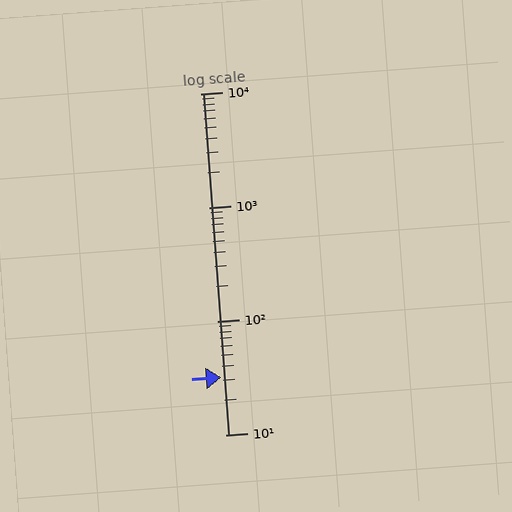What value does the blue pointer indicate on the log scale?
The pointer indicates approximately 32.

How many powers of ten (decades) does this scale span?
The scale spans 3 decades, from 10 to 10000.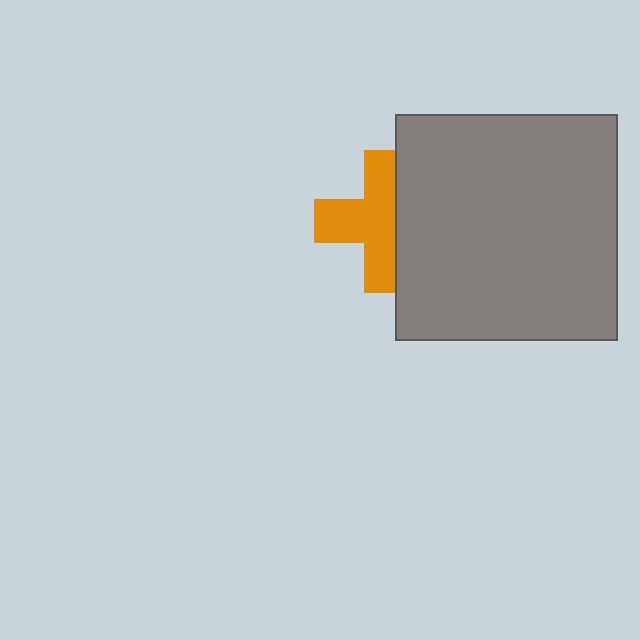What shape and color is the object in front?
The object in front is a gray rectangle.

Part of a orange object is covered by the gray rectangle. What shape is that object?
It is a cross.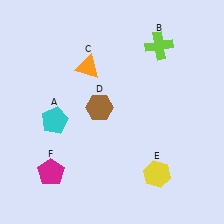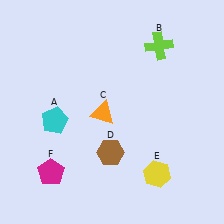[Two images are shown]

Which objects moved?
The objects that moved are: the orange triangle (C), the brown hexagon (D).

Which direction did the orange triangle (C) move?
The orange triangle (C) moved down.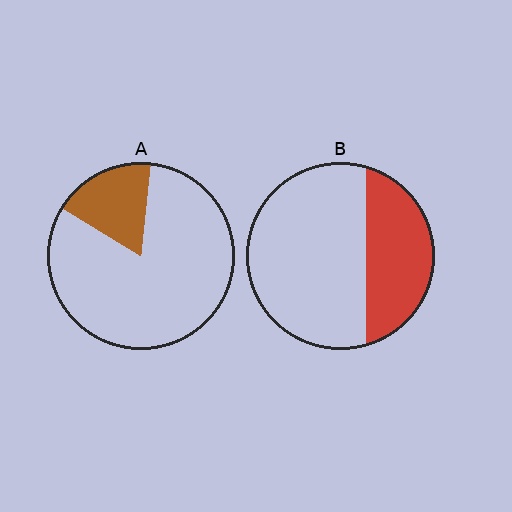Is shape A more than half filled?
No.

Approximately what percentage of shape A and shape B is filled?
A is approximately 20% and B is approximately 35%.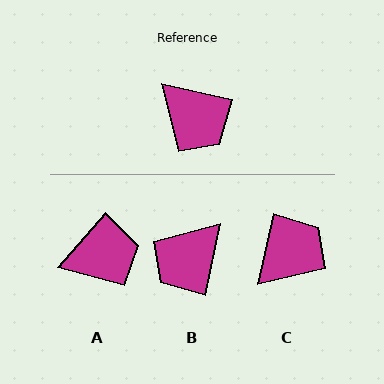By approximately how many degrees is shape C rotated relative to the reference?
Approximately 90 degrees counter-clockwise.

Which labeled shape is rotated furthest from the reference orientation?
C, about 90 degrees away.